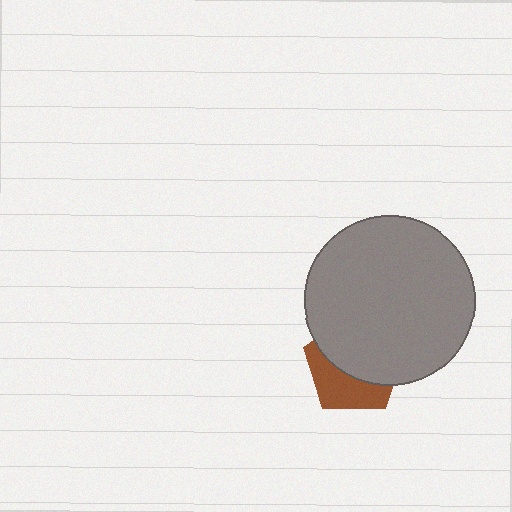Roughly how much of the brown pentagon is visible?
A small part of it is visible (roughly 40%).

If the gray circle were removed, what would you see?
You would see the complete brown pentagon.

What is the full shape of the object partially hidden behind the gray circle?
The partially hidden object is a brown pentagon.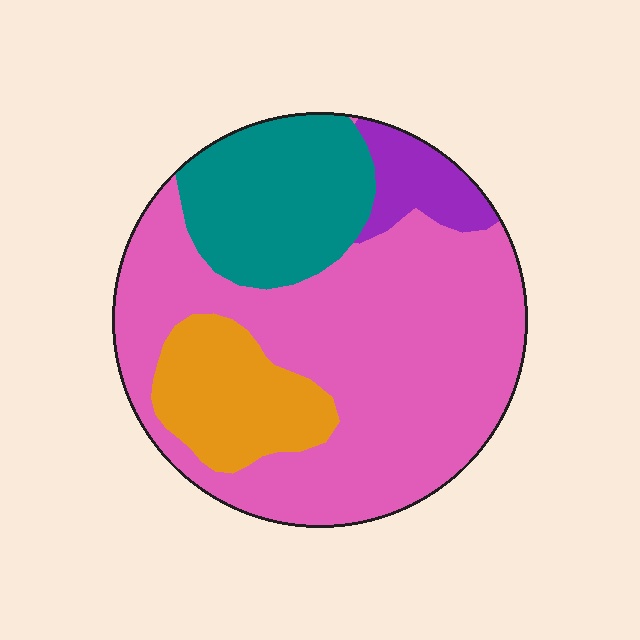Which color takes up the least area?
Purple, at roughly 5%.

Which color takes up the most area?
Pink, at roughly 60%.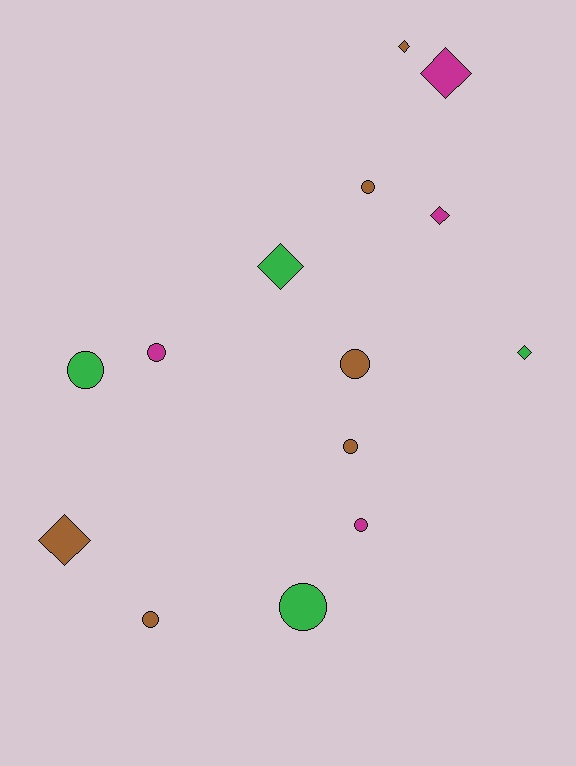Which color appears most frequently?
Brown, with 6 objects.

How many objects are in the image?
There are 14 objects.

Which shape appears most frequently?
Circle, with 8 objects.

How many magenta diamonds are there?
There are 2 magenta diamonds.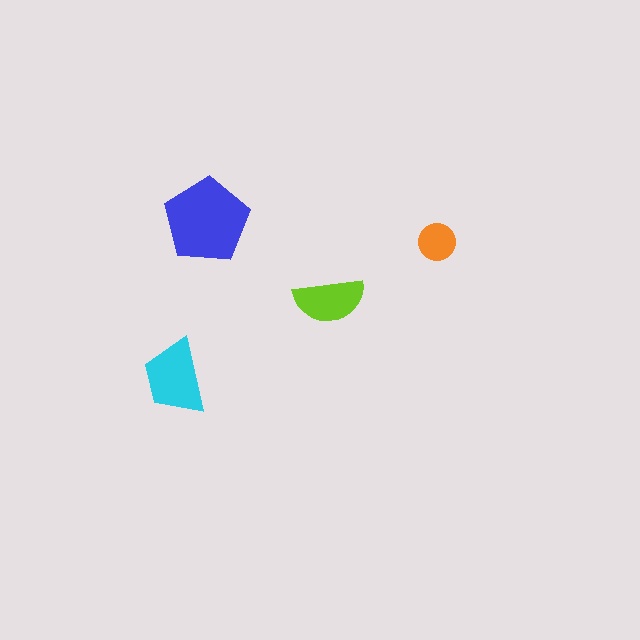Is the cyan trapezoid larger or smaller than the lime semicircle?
Larger.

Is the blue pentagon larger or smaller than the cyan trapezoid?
Larger.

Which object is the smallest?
The orange circle.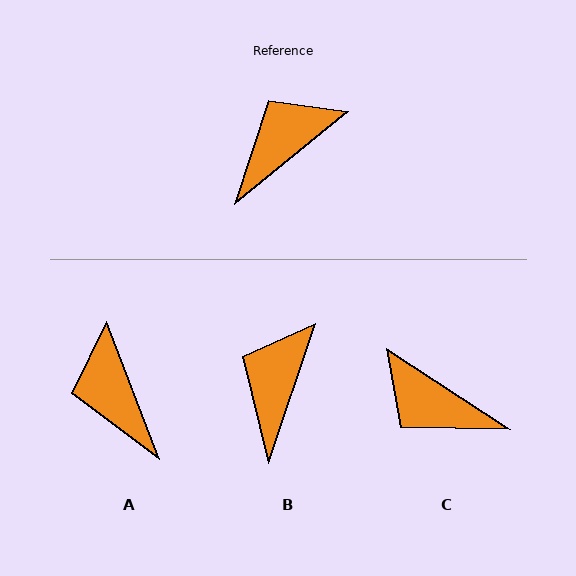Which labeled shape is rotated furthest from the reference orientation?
C, about 108 degrees away.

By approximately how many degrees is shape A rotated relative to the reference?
Approximately 72 degrees counter-clockwise.